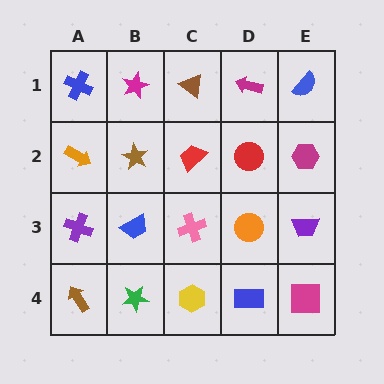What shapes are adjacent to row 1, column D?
A red circle (row 2, column D), a brown triangle (row 1, column C), a blue semicircle (row 1, column E).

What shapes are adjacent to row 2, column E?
A blue semicircle (row 1, column E), a purple trapezoid (row 3, column E), a red circle (row 2, column D).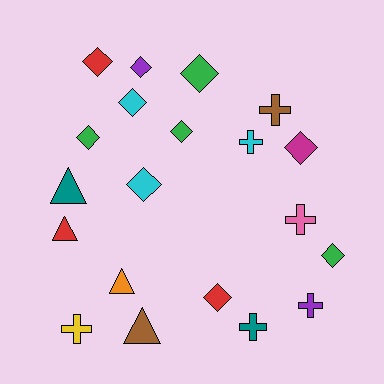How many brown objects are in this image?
There are 2 brown objects.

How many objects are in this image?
There are 20 objects.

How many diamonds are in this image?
There are 10 diamonds.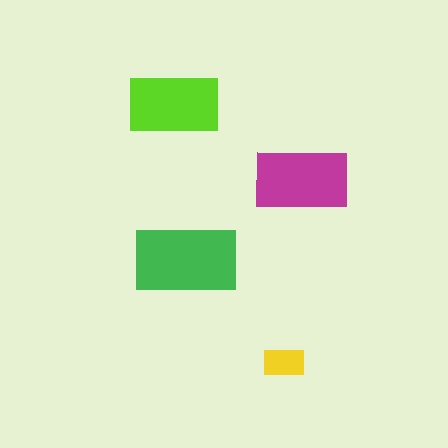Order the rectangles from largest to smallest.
the green one, the magenta one, the lime one, the yellow one.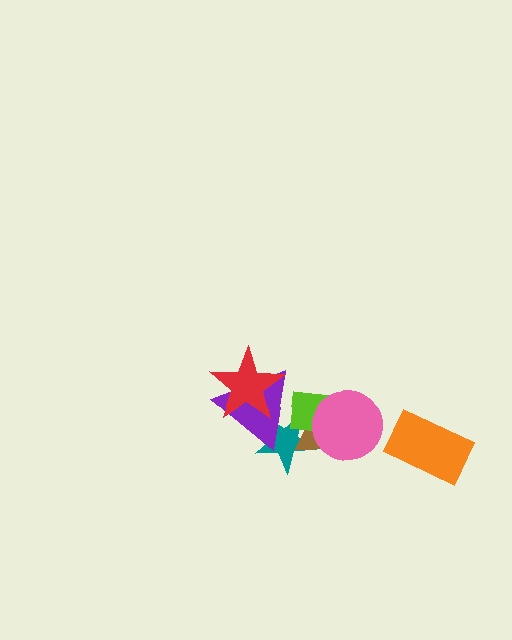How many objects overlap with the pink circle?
2 objects overlap with the pink circle.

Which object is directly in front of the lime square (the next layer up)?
The purple triangle is directly in front of the lime square.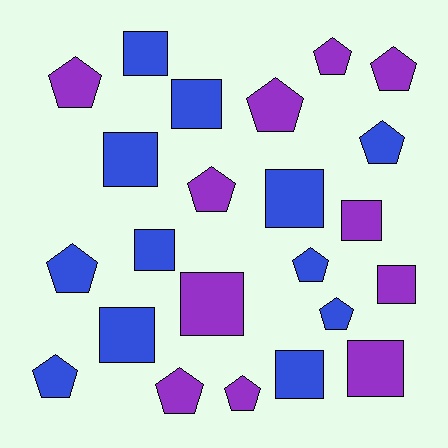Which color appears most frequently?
Blue, with 12 objects.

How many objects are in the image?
There are 23 objects.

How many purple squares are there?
There are 4 purple squares.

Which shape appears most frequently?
Pentagon, with 12 objects.